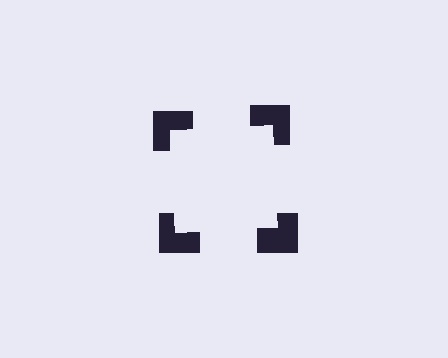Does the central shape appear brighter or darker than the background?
It typically appears slightly brighter than the background, even though no actual brightness change is drawn.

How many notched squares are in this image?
There are 4 — one at each vertex of the illusory square.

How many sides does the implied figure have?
4 sides.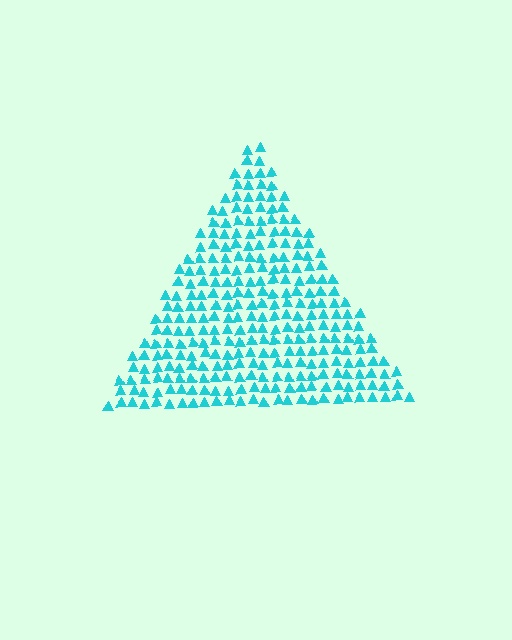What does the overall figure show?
The overall figure shows a triangle.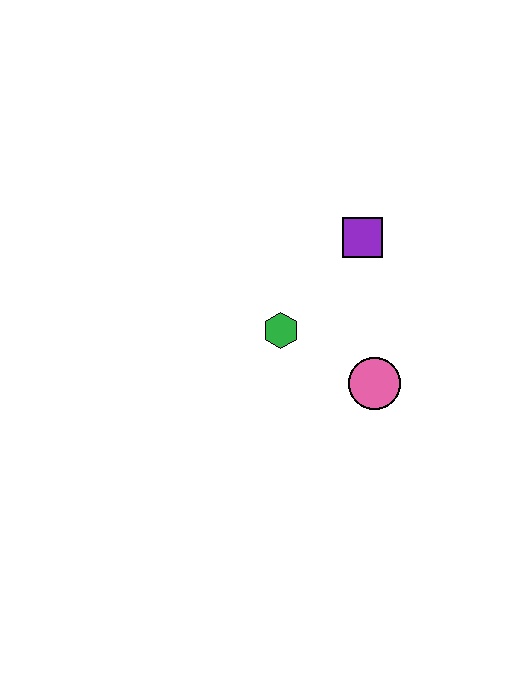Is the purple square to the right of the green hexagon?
Yes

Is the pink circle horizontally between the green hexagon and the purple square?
No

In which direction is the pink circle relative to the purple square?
The pink circle is below the purple square.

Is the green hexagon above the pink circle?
Yes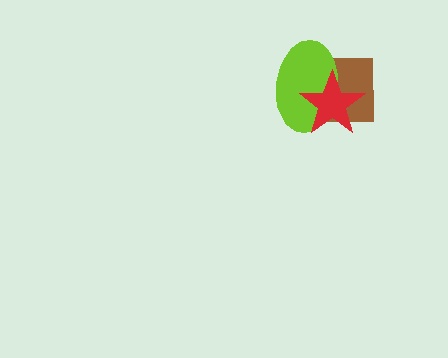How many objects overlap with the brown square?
2 objects overlap with the brown square.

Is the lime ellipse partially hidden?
Yes, it is partially covered by another shape.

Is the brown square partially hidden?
Yes, it is partially covered by another shape.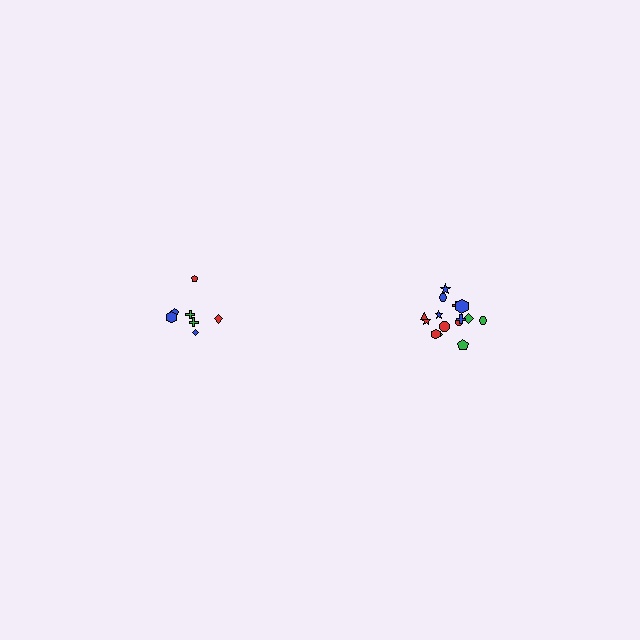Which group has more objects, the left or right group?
The right group.